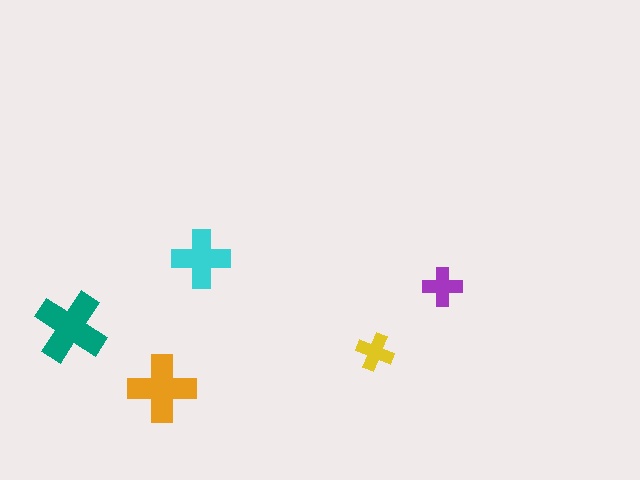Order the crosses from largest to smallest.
the teal one, the orange one, the cyan one, the purple one, the yellow one.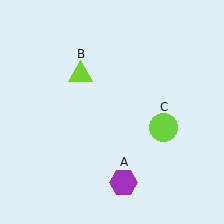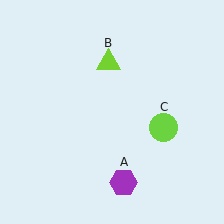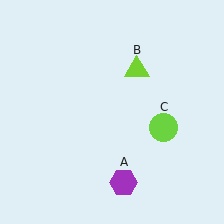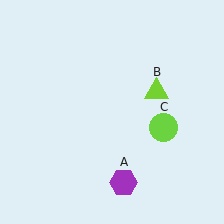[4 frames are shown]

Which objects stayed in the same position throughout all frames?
Purple hexagon (object A) and lime circle (object C) remained stationary.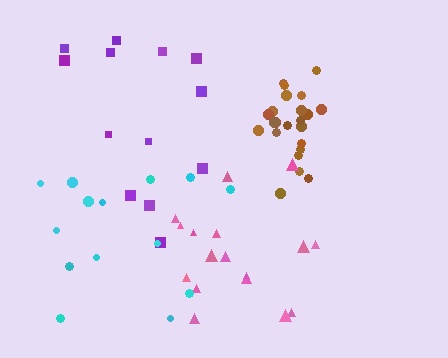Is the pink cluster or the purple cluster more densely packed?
Pink.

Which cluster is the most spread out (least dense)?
Purple.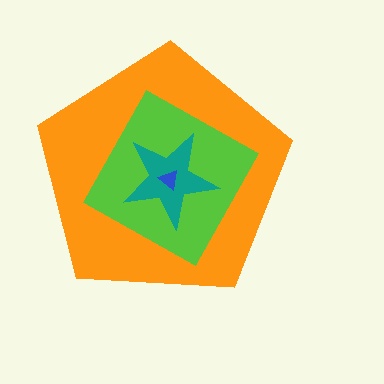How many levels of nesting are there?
4.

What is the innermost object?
The blue triangle.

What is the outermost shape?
The orange pentagon.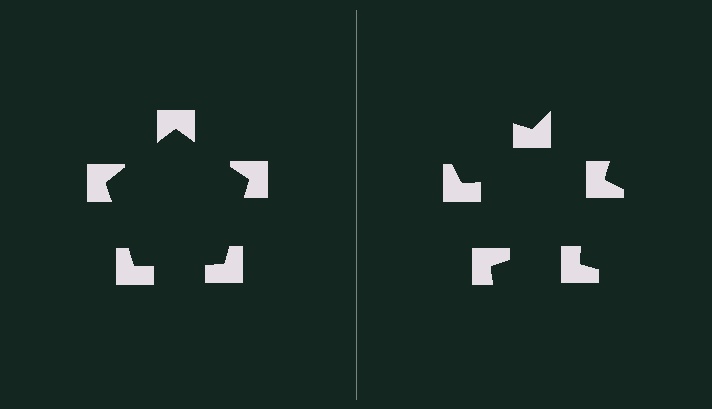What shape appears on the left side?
An illusory pentagon.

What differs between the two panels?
The notched squares are positioned identically on both sides; only the wedge orientations differ. On the left they align to a pentagon; on the right they are misaligned.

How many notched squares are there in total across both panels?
10 — 5 on each side.